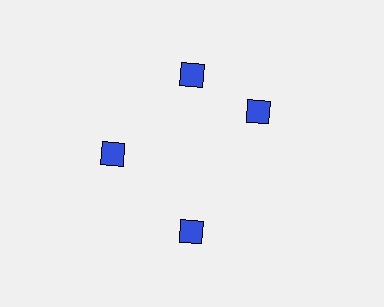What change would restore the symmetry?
The symmetry would be restored by rotating it back into even spacing with its neighbors so that all 4 diamonds sit at equal angles and equal distance from the center.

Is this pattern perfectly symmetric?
No. The 4 blue diamonds are arranged in a ring, but one element near the 3 o'clock position is rotated out of alignment along the ring, breaking the 4-fold rotational symmetry.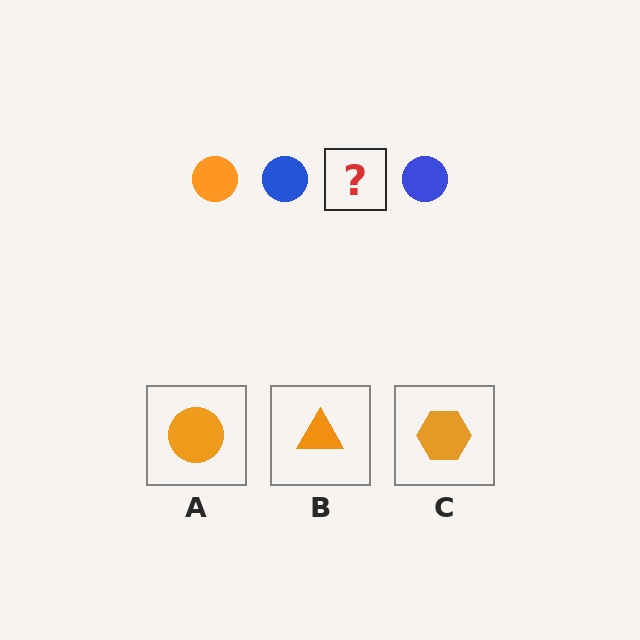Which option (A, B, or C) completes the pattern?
A.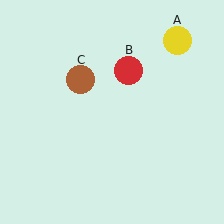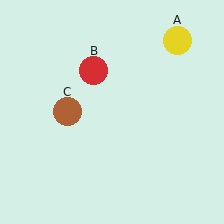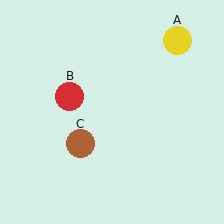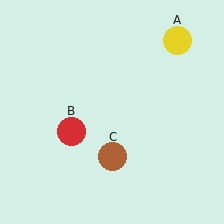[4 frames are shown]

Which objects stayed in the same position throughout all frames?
Yellow circle (object A) remained stationary.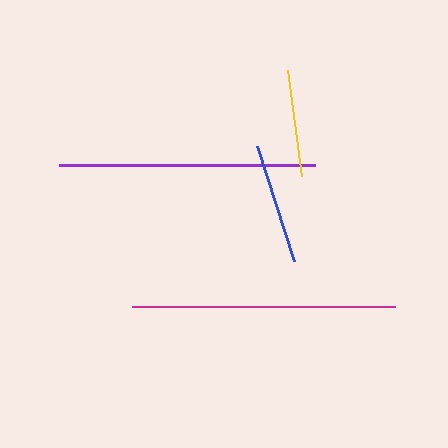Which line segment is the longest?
The magenta line is the longest at approximately 263 pixels.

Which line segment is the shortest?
The yellow line is the shortest at approximately 108 pixels.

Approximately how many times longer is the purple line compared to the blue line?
The purple line is approximately 2.1 times the length of the blue line.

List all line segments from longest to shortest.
From longest to shortest: magenta, purple, blue, yellow.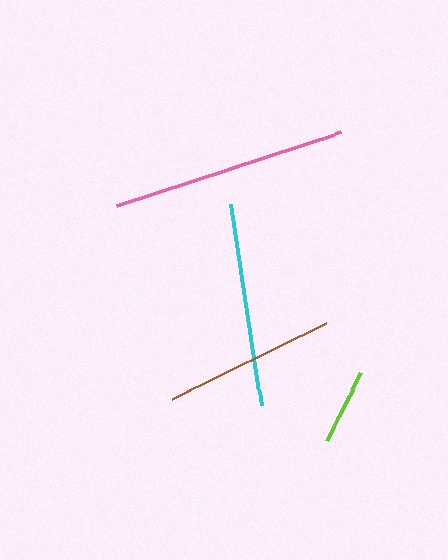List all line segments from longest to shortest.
From longest to shortest: pink, cyan, brown, lime.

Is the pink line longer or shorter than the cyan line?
The pink line is longer than the cyan line.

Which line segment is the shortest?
The lime line is the shortest at approximately 75 pixels.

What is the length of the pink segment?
The pink segment is approximately 236 pixels long.